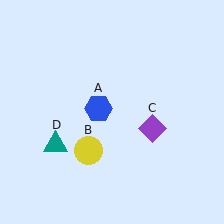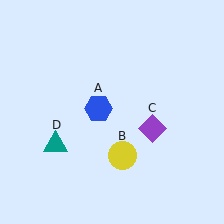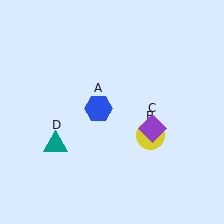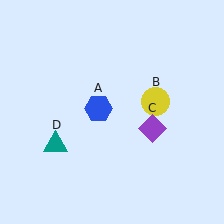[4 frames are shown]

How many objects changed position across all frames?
1 object changed position: yellow circle (object B).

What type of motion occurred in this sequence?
The yellow circle (object B) rotated counterclockwise around the center of the scene.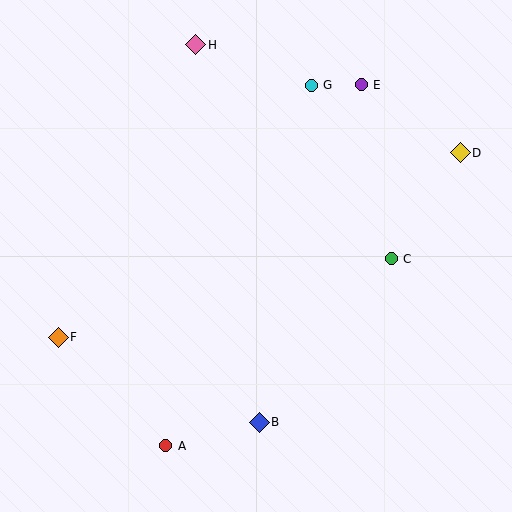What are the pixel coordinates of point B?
Point B is at (259, 422).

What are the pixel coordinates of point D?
Point D is at (460, 153).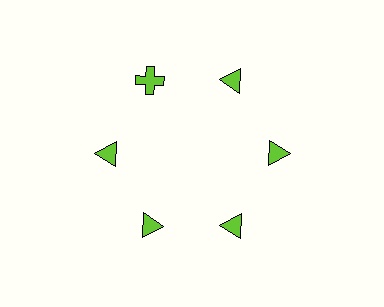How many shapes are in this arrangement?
There are 6 shapes arranged in a ring pattern.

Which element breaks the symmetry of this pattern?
The lime cross at roughly the 11 o'clock position breaks the symmetry. All other shapes are lime triangles.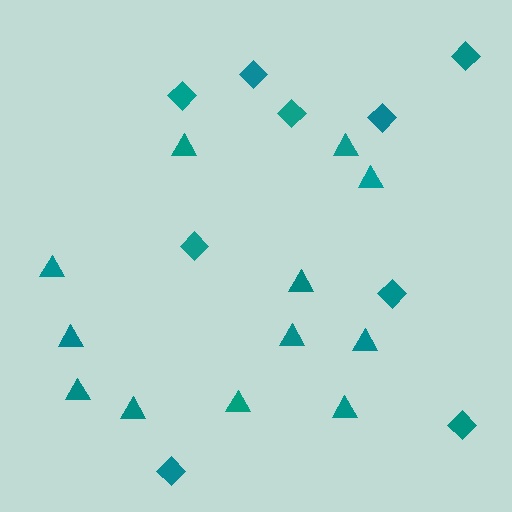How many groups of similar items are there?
There are 2 groups: one group of triangles (12) and one group of diamonds (9).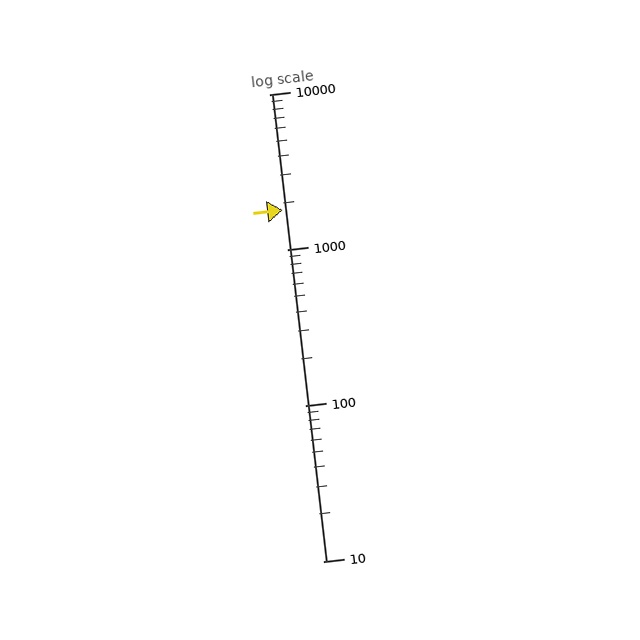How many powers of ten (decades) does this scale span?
The scale spans 3 decades, from 10 to 10000.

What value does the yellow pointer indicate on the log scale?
The pointer indicates approximately 1800.